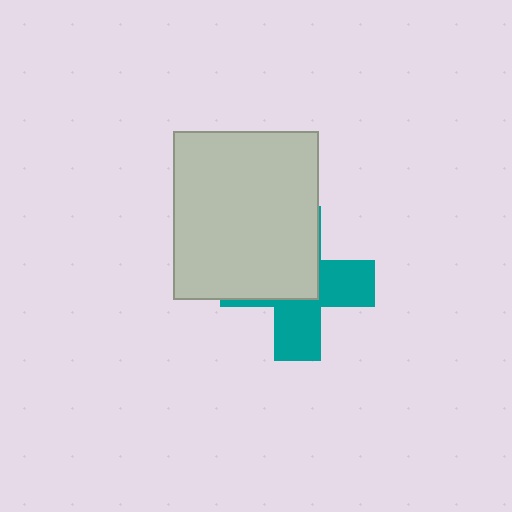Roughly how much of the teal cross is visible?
About half of it is visible (roughly 49%).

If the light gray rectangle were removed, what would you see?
You would see the complete teal cross.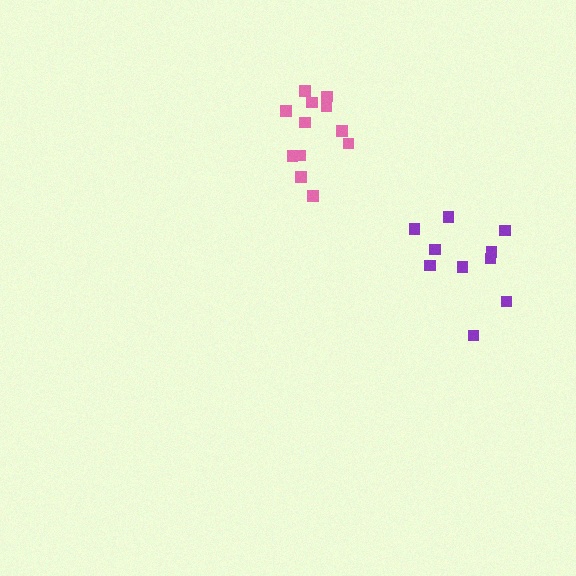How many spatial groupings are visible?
There are 2 spatial groupings.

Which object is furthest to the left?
The pink cluster is leftmost.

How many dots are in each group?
Group 1: 10 dots, Group 2: 12 dots (22 total).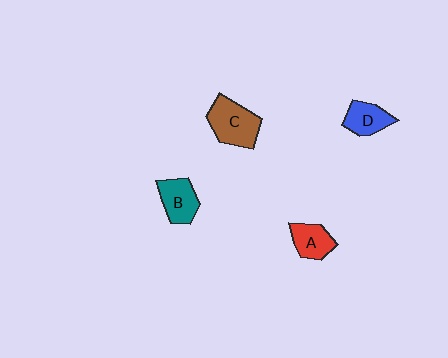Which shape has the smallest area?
Shape A (red).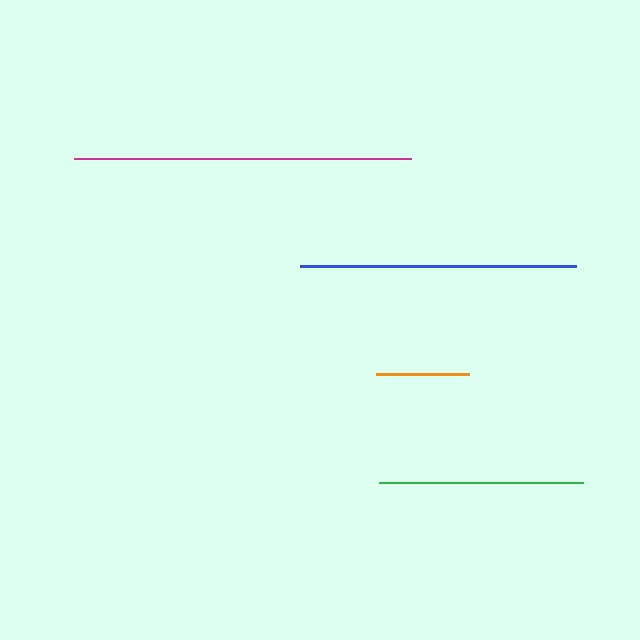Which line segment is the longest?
The magenta line is the longest at approximately 337 pixels.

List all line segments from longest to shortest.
From longest to shortest: magenta, blue, green, orange.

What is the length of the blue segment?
The blue segment is approximately 276 pixels long.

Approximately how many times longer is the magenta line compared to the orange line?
The magenta line is approximately 3.6 times the length of the orange line.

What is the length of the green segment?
The green segment is approximately 204 pixels long.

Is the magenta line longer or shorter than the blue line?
The magenta line is longer than the blue line.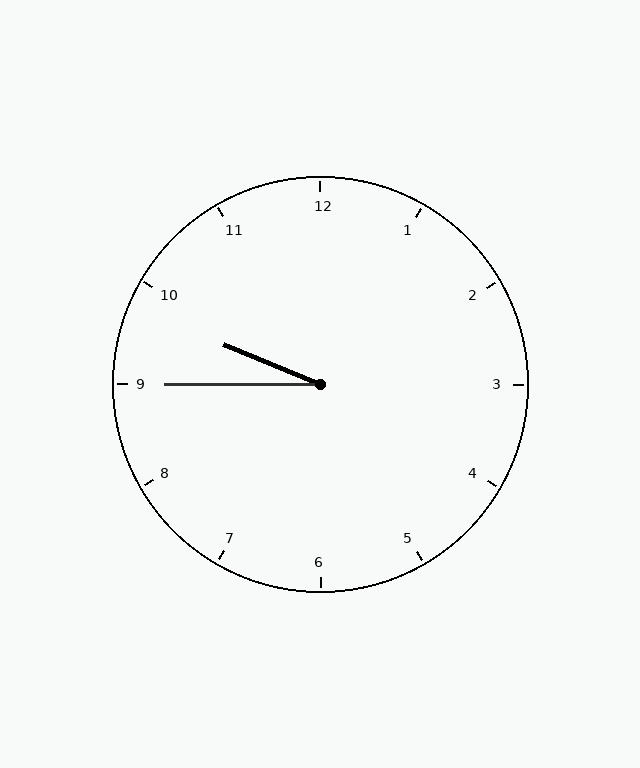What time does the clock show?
9:45.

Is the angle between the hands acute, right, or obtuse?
It is acute.